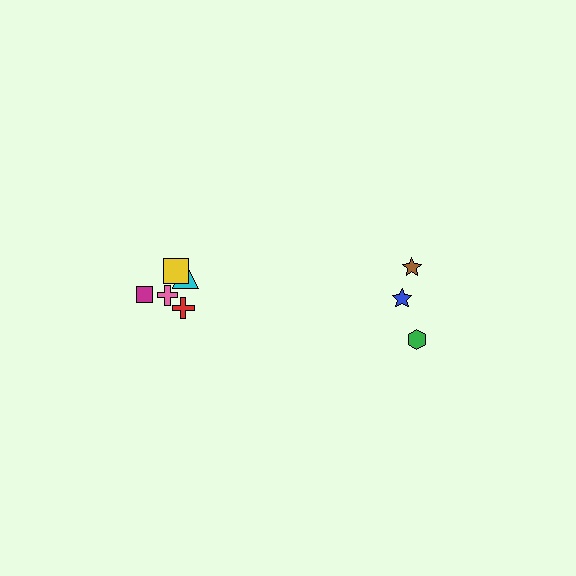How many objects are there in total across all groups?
There are 8 objects.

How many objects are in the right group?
There are 3 objects.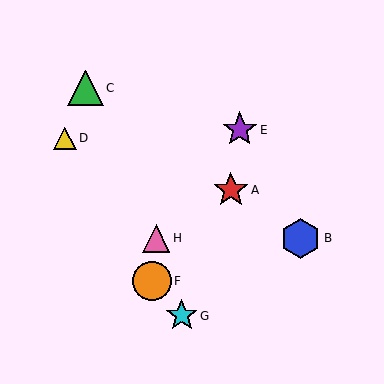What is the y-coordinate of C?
Object C is at y≈88.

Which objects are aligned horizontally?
Objects B, H are aligned horizontally.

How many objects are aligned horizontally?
2 objects (B, H) are aligned horizontally.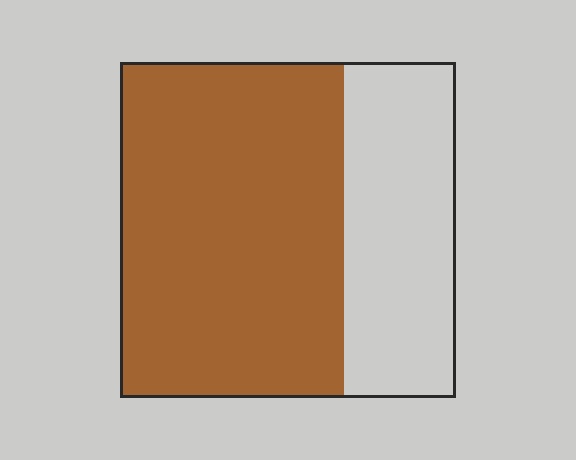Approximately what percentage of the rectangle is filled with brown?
Approximately 65%.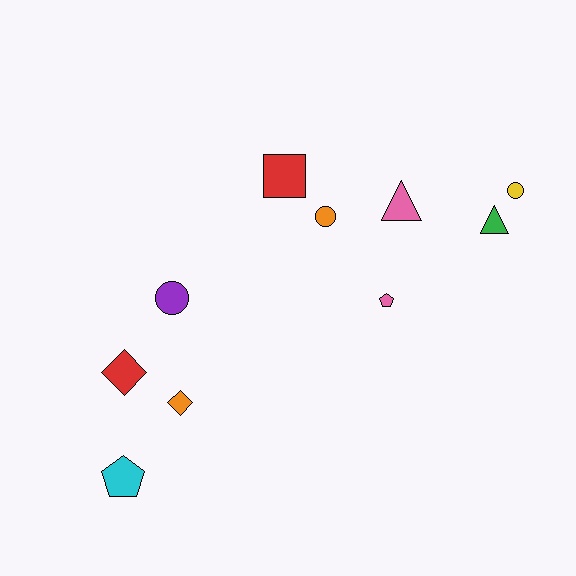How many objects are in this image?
There are 10 objects.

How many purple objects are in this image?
There is 1 purple object.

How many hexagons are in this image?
There are no hexagons.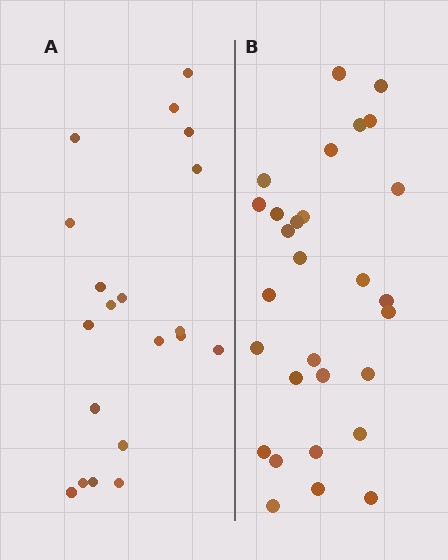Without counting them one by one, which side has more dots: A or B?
Region B (the right region) has more dots.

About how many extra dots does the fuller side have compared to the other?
Region B has roughly 8 or so more dots than region A.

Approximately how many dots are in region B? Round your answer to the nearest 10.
About 30 dots. (The exact count is 29, which rounds to 30.)